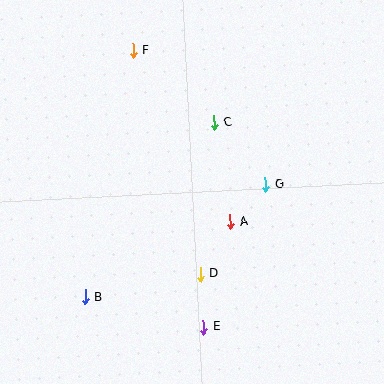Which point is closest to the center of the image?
Point A at (230, 222) is closest to the center.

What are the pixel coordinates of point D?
Point D is at (200, 274).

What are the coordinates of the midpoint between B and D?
The midpoint between B and D is at (143, 286).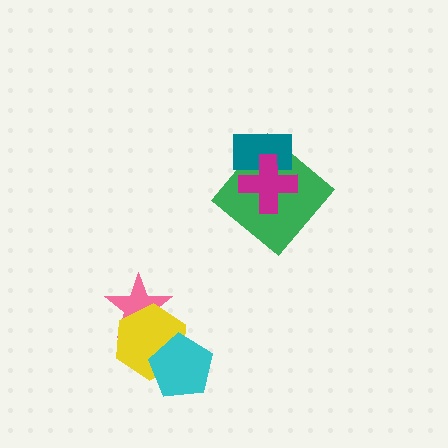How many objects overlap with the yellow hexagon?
2 objects overlap with the yellow hexagon.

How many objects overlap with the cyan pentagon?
1 object overlaps with the cyan pentagon.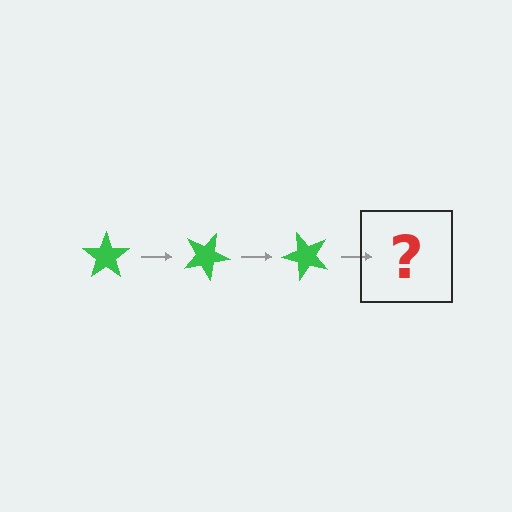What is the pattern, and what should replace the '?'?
The pattern is that the star rotates 25 degrees each step. The '?' should be a green star rotated 75 degrees.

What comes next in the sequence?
The next element should be a green star rotated 75 degrees.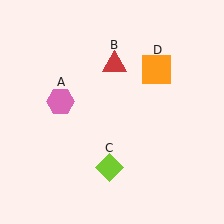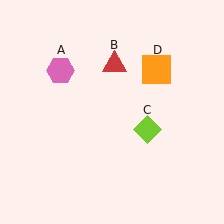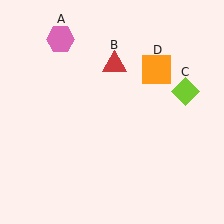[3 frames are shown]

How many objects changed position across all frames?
2 objects changed position: pink hexagon (object A), lime diamond (object C).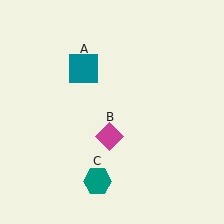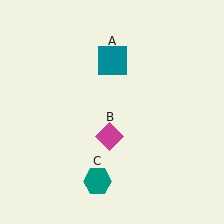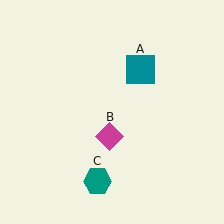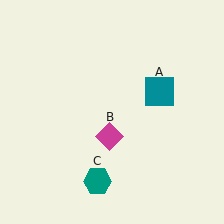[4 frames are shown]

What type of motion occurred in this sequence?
The teal square (object A) rotated clockwise around the center of the scene.